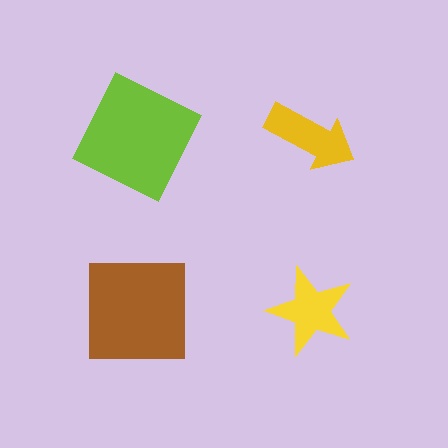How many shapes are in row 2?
2 shapes.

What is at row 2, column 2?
A yellow star.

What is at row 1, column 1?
A lime square.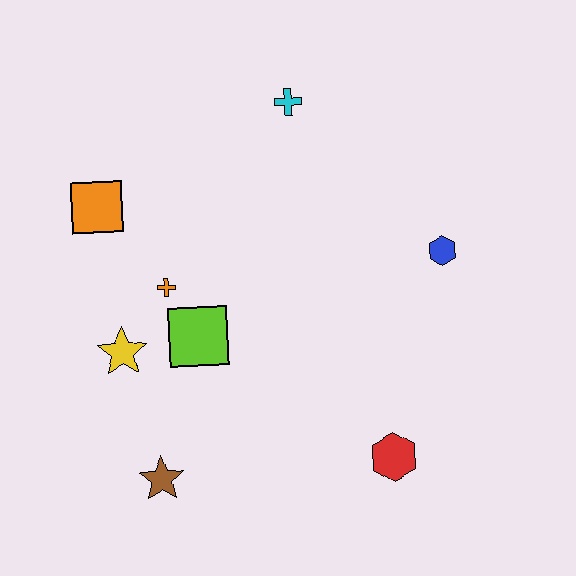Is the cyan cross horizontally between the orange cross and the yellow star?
No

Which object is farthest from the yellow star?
The blue hexagon is farthest from the yellow star.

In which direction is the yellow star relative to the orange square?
The yellow star is below the orange square.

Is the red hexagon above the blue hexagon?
No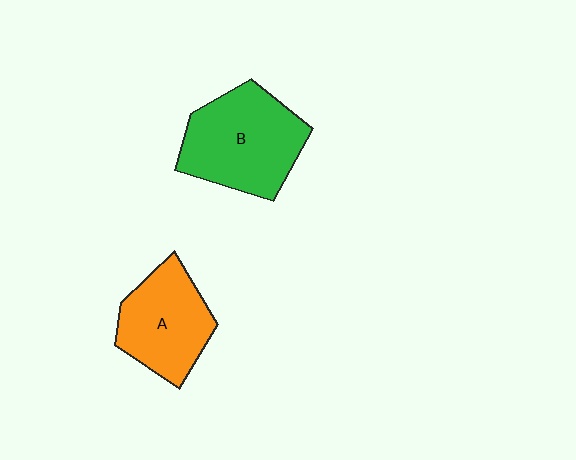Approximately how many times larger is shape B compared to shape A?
Approximately 1.3 times.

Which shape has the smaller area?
Shape A (orange).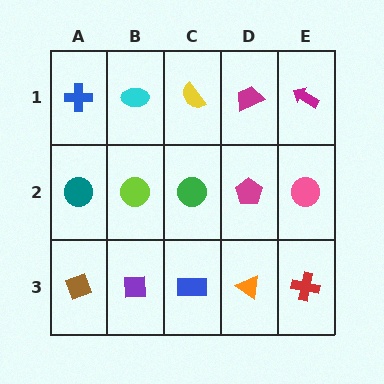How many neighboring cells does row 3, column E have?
2.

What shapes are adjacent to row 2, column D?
A magenta trapezoid (row 1, column D), an orange triangle (row 3, column D), a green circle (row 2, column C), a pink circle (row 2, column E).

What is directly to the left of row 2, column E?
A magenta pentagon.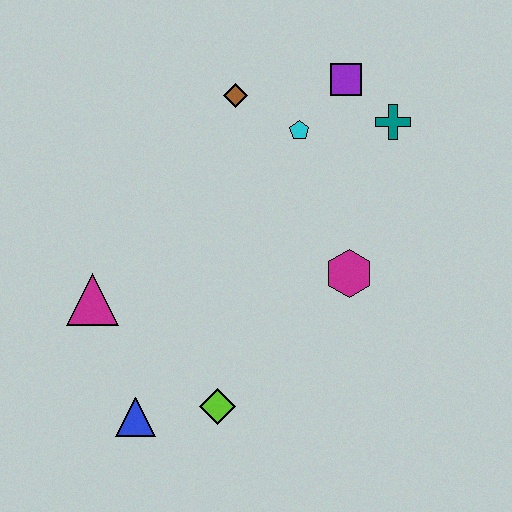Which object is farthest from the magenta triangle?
The teal cross is farthest from the magenta triangle.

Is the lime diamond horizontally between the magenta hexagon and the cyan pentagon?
No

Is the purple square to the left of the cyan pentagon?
No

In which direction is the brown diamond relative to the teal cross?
The brown diamond is to the left of the teal cross.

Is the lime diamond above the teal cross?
No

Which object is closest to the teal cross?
The purple square is closest to the teal cross.